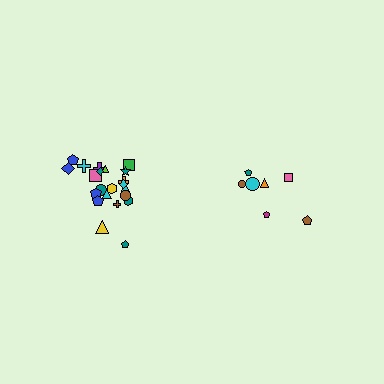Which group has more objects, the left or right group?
The left group.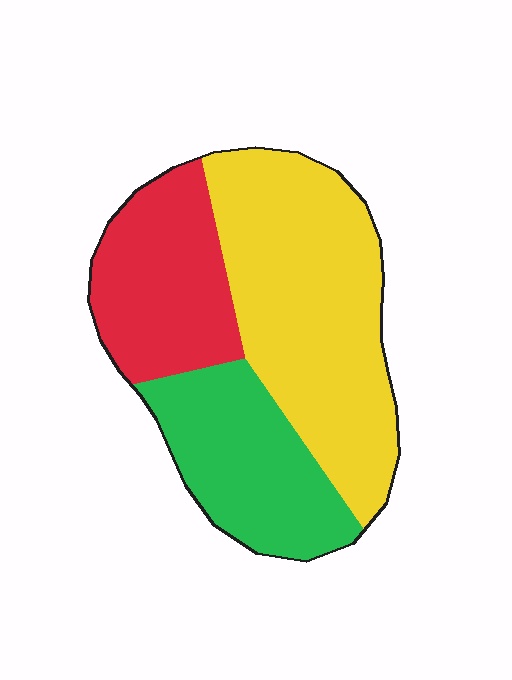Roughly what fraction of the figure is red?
Red covers 26% of the figure.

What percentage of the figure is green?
Green covers around 25% of the figure.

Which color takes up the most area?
Yellow, at roughly 50%.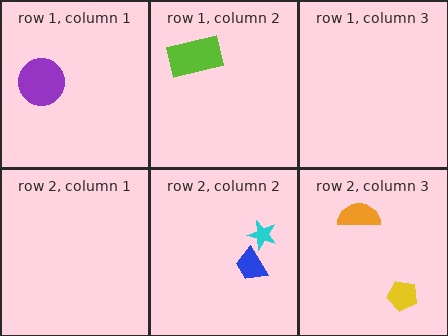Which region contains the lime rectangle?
The row 1, column 2 region.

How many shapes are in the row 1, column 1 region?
1.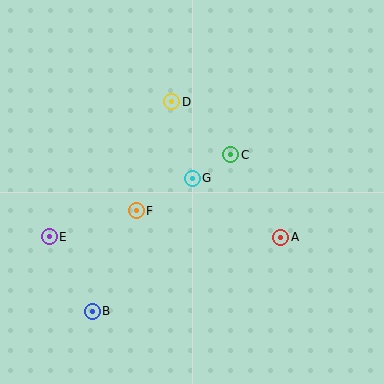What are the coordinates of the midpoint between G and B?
The midpoint between G and B is at (142, 245).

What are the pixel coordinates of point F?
Point F is at (136, 211).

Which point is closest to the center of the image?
Point G at (192, 178) is closest to the center.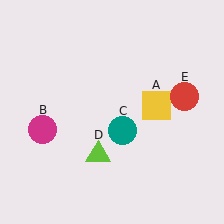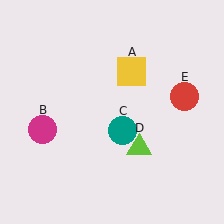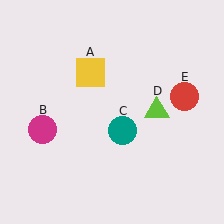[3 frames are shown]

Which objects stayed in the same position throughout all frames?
Magenta circle (object B) and teal circle (object C) and red circle (object E) remained stationary.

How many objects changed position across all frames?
2 objects changed position: yellow square (object A), lime triangle (object D).